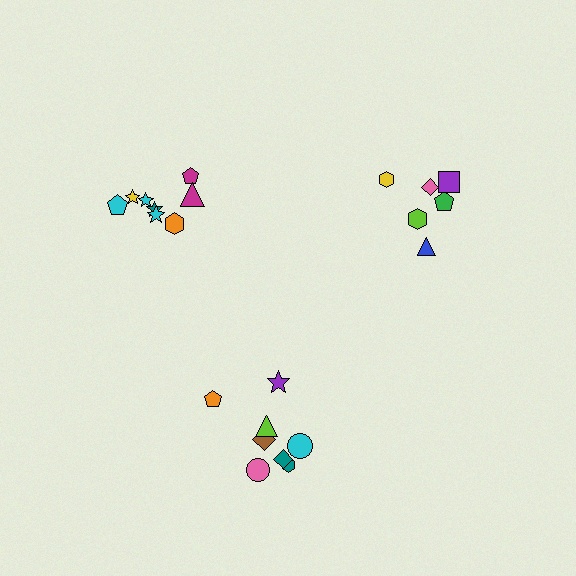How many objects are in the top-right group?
There are 6 objects.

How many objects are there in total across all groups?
There are 22 objects.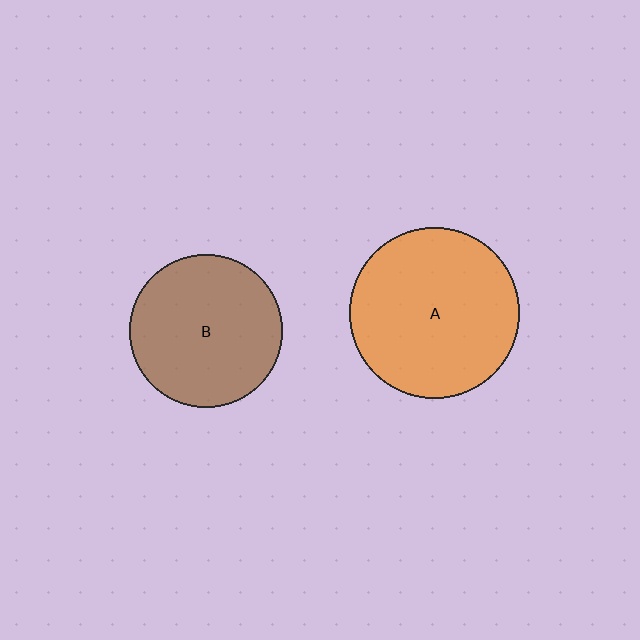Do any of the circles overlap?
No, none of the circles overlap.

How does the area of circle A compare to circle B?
Approximately 1.2 times.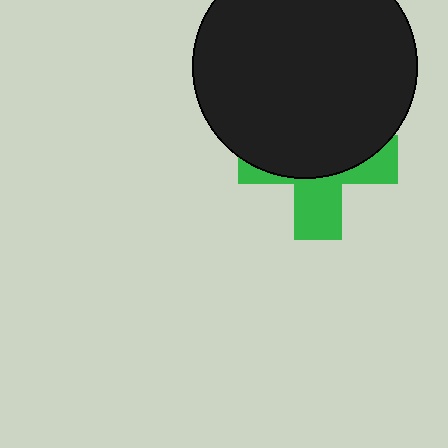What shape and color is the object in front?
The object in front is a black circle.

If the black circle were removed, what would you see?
You would see the complete green cross.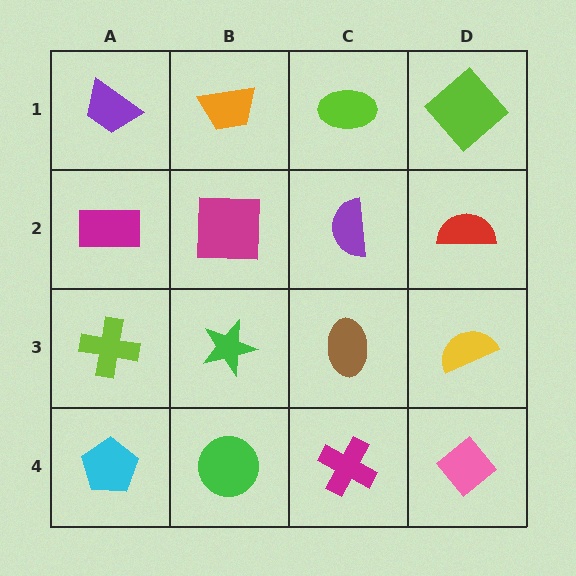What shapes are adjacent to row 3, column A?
A magenta rectangle (row 2, column A), a cyan pentagon (row 4, column A), a green star (row 3, column B).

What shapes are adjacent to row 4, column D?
A yellow semicircle (row 3, column D), a magenta cross (row 4, column C).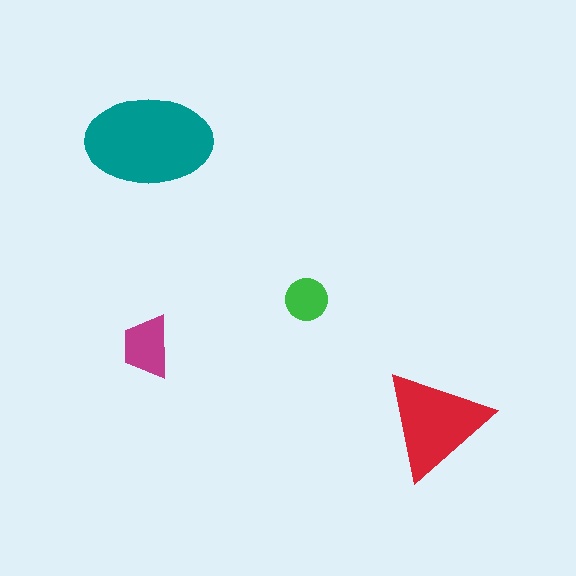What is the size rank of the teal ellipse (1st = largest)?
1st.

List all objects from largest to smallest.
The teal ellipse, the red triangle, the magenta trapezoid, the green circle.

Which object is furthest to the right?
The red triangle is rightmost.